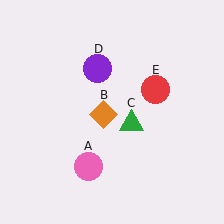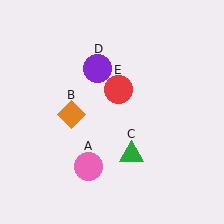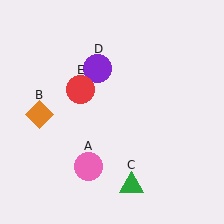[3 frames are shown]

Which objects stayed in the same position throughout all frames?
Pink circle (object A) and purple circle (object D) remained stationary.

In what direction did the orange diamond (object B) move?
The orange diamond (object B) moved left.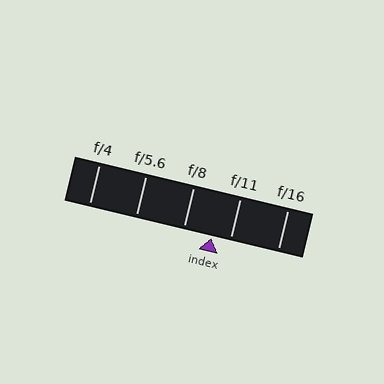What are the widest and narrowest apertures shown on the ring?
The widest aperture shown is f/4 and the narrowest is f/16.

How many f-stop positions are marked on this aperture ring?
There are 5 f-stop positions marked.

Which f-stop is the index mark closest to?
The index mark is closest to f/11.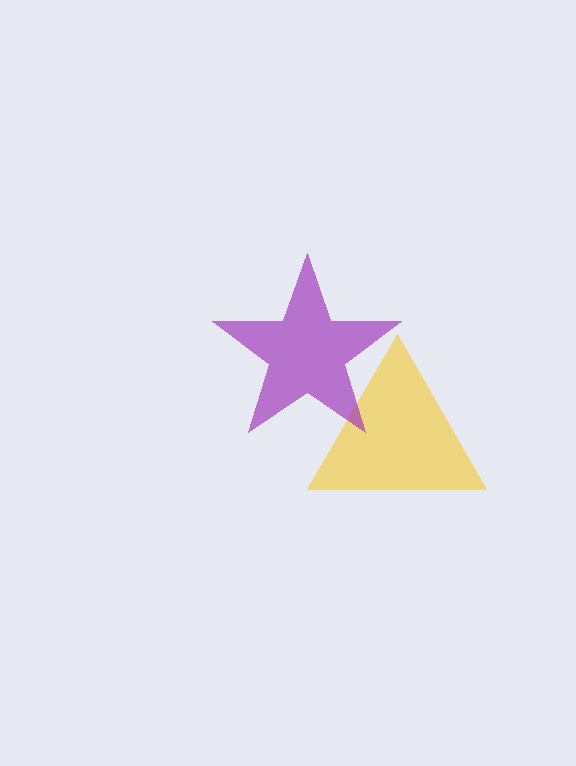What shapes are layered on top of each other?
The layered shapes are: a yellow triangle, a purple star.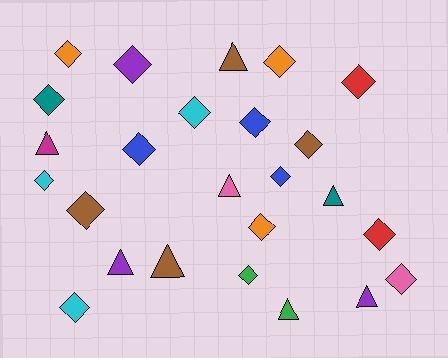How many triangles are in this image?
There are 8 triangles.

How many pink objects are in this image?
There are 2 pink objects.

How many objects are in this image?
There are 25 objects.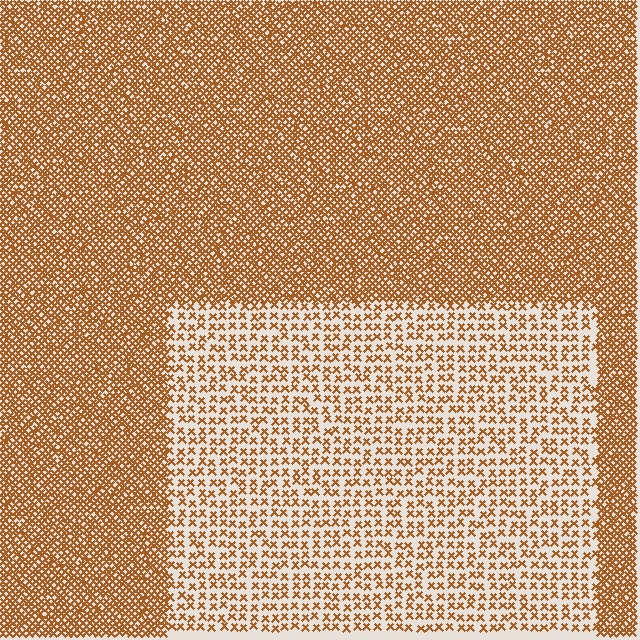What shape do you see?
I see a rectangle.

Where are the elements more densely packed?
The elements are more densely packed outside the rectangle boundary.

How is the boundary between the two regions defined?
The boundary is defined by a change in element density (approximately 2.6x ratio). All elements are the same color, size, and shape.